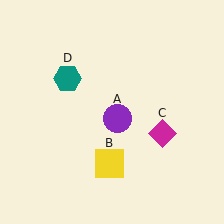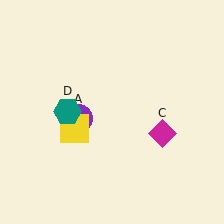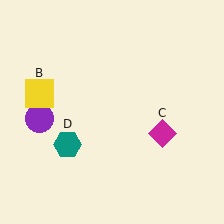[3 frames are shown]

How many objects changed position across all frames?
3 objects changed position: purple circle (object A), yellow square (object B), teal hexagon (object D).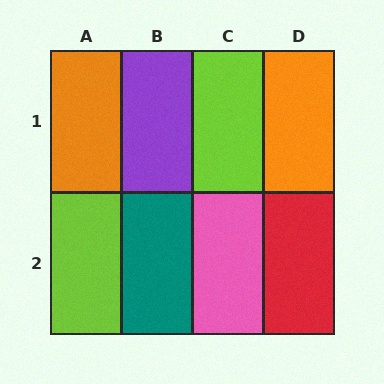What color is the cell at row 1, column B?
Purple.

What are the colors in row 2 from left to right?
Lime, teal, pink, red.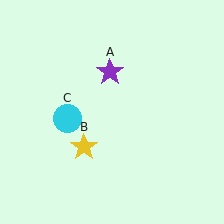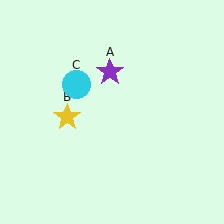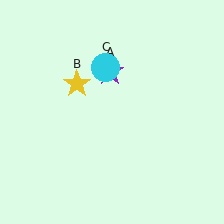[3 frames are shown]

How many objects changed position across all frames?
2 objects changed position: yellow star (object B), cyan circle (object C).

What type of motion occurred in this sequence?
The yellow star (object B), cyan circle (object C) rotated clockwise around the center of the scene.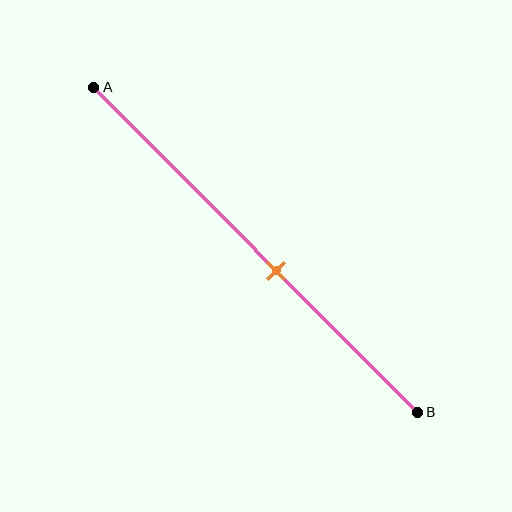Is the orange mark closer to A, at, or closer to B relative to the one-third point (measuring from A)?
The orange mark is closer to point B than the one-third point of segment AB.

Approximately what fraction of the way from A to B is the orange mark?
The orange mark is approximately 55% of the way from A to B.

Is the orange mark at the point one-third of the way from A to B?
No, the mark is at about 55% from A, not at the 33% one-third point.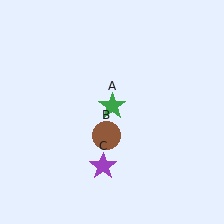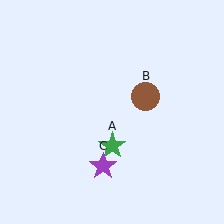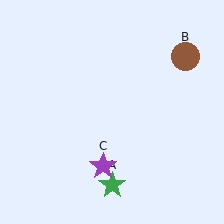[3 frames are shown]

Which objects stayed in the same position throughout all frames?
Purple star (object C) remained stationary.